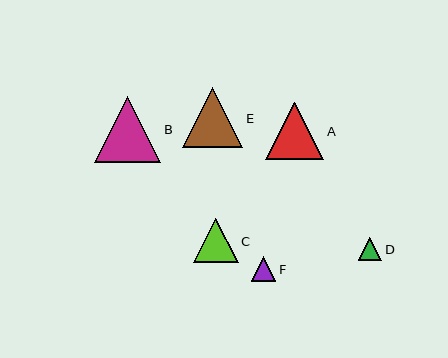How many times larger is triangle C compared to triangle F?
Triangle C is approximately 1.8 times the size of triangle F.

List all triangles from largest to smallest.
From largest to smallest: B, E, A, C, F, D.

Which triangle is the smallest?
Triangle D is the smallest with a size of approximately 23 pixels.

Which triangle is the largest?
Triangle B is the largest with a size of approximately 66 pixels.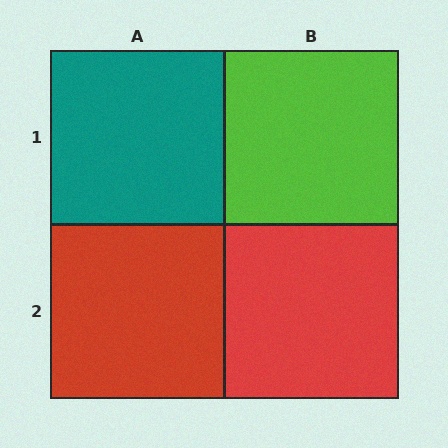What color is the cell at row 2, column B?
Red.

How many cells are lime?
1 cell is lime.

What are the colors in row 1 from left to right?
Teal, lime.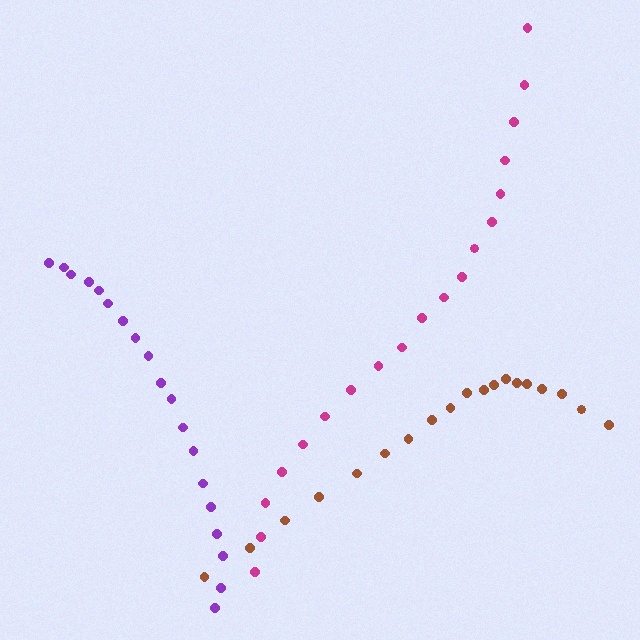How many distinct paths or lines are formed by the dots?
There are 3 distinct paths.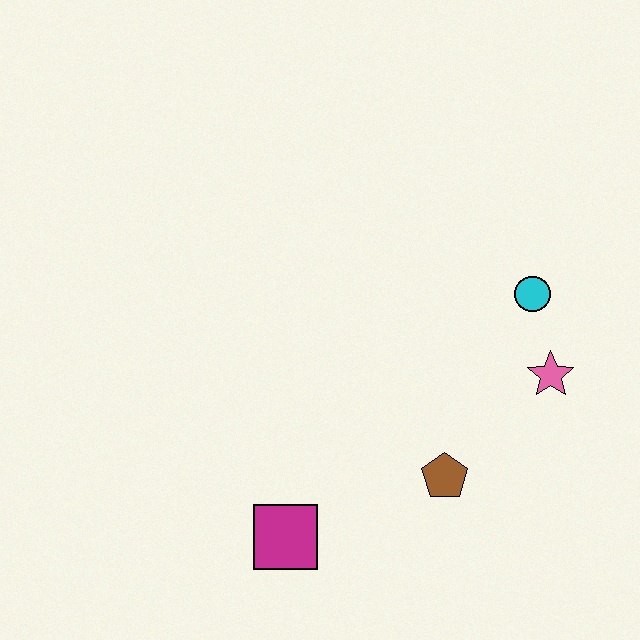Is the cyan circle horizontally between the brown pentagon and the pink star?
Yes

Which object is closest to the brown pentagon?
The pink star is closest to the brown pentagon.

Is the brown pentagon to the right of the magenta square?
Yes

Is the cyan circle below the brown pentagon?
No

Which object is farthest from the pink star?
The magenta square is farthest from the pink star.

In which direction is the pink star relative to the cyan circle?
The pink star is below the cyan circle.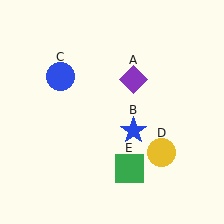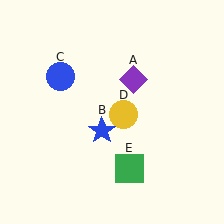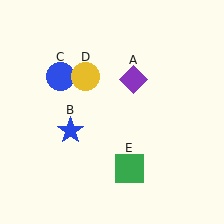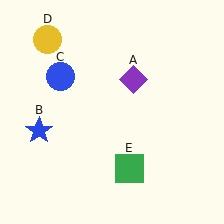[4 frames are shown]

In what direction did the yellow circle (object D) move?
The yellow circle (object D) moved up and to the left.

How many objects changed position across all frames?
2 objects changed position: blue star (object B), yellow circle (object D).